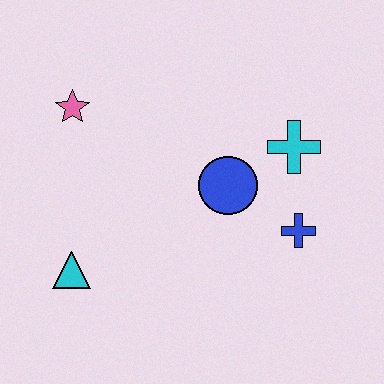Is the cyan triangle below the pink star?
Yes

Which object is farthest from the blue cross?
The pink star is farthest from the blue cross.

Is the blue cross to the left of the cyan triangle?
No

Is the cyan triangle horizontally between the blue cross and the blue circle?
No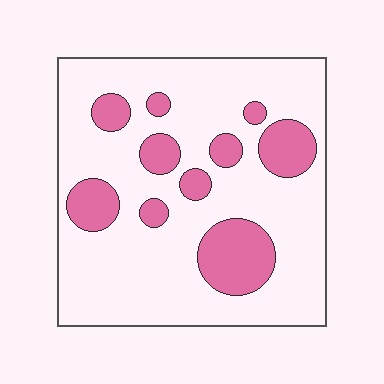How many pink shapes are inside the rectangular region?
10.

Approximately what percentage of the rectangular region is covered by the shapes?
Approximately 20%.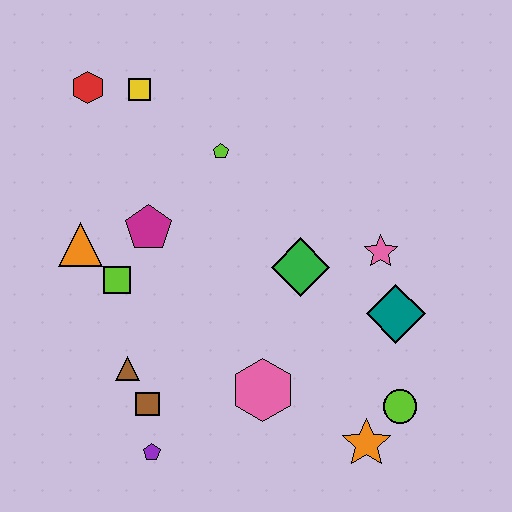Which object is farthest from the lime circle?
The red hexagon is farthest from the lime circle.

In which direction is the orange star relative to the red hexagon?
The orange star is below the red hexagon.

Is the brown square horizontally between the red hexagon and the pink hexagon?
Yes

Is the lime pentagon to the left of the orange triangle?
No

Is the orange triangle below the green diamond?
No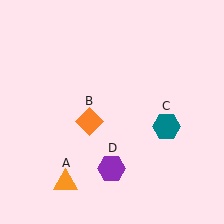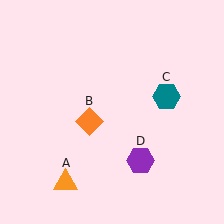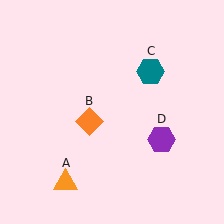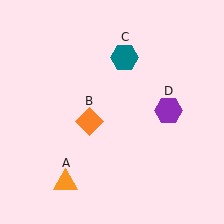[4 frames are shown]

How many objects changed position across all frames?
2 objects changed position: teal hexagon (object C), purple hexagon (object D).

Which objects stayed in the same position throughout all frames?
Orange triangle (object A) and orange diamond (object B) remained stationary.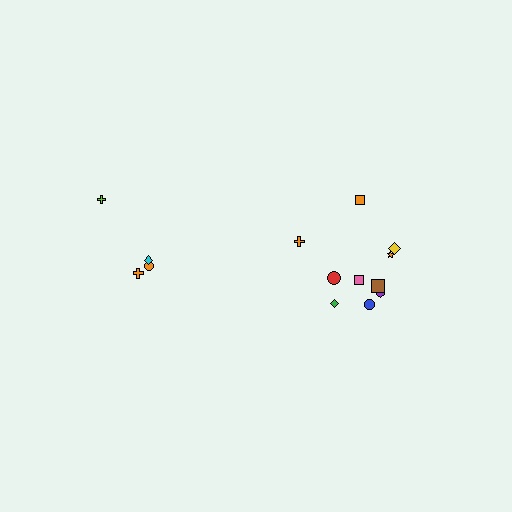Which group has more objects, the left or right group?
The right group.